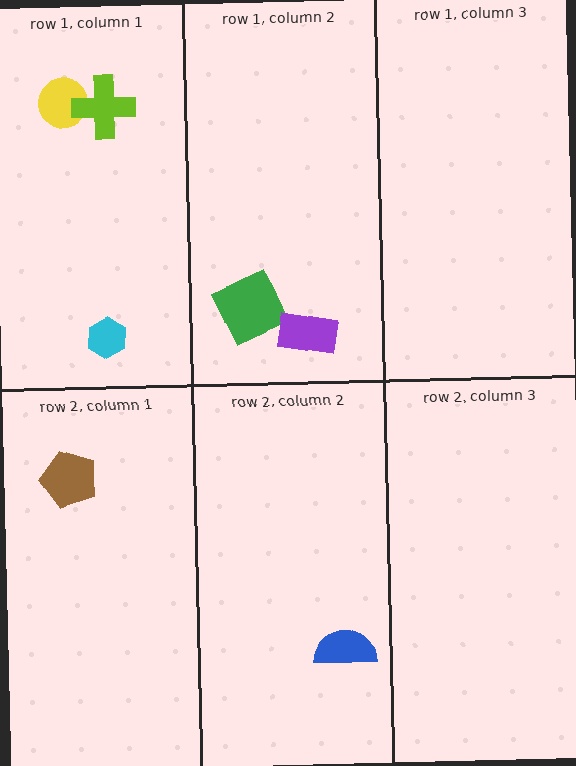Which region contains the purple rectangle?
The row 1, column 2 region.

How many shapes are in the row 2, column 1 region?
1.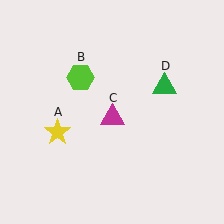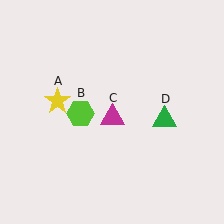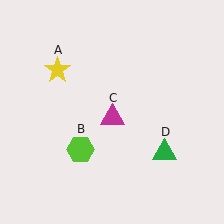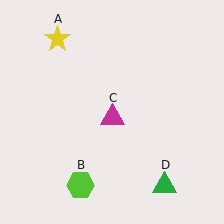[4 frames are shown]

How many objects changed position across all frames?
3 objects changed position: yellow star (object A), lime hexagon (object B), green triangle (object D).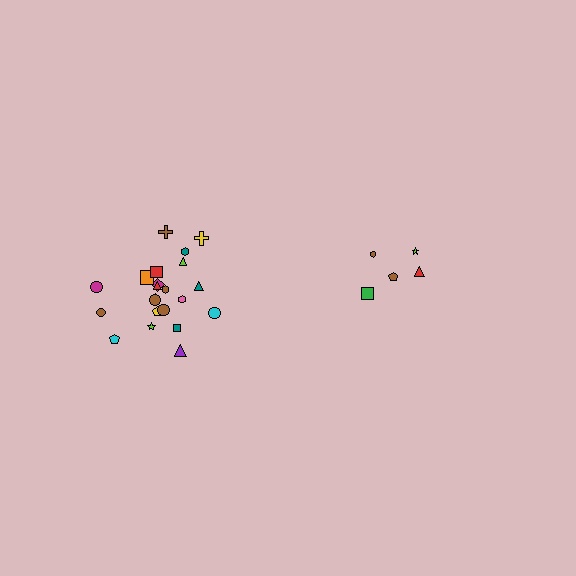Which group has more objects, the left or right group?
The left group.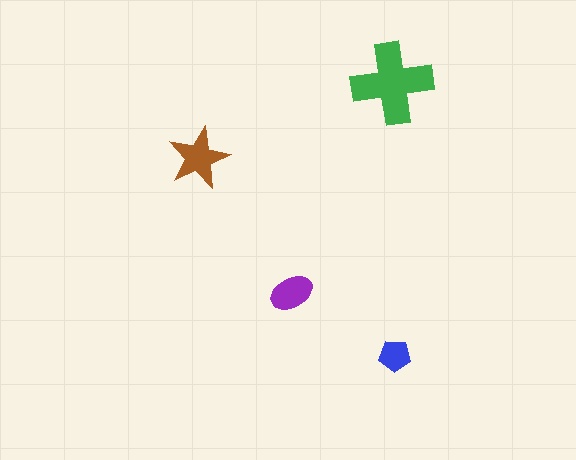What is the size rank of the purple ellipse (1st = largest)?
3rd.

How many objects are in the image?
There are 4 objects in the image.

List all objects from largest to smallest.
The green cross, the brown star, the purple ellipse, the blue pentagon.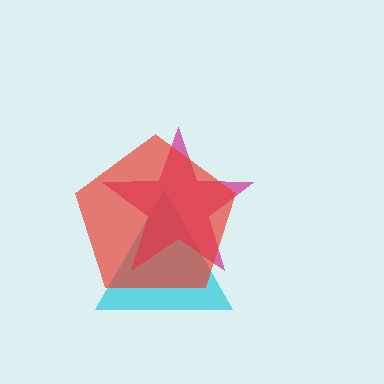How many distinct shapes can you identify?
There are 3 distinct shapes: a cyan triangle, a magenta star, a red pentagon.